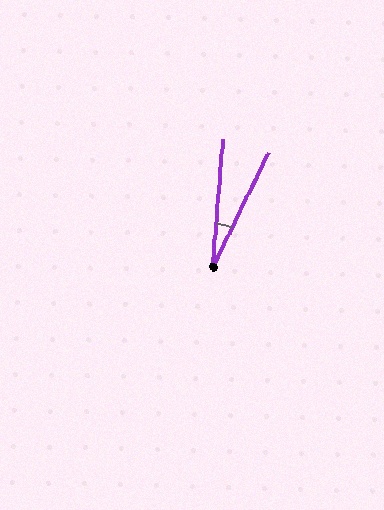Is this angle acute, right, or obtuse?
It is acute.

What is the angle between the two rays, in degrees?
Approximately 22 degrees.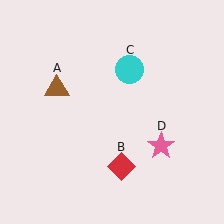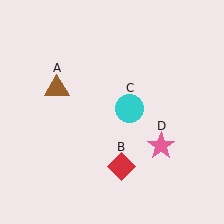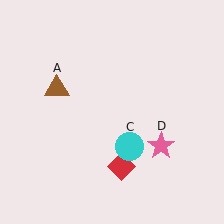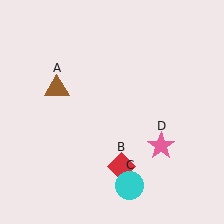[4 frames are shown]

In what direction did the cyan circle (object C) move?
The cyan circle (object C) moved down.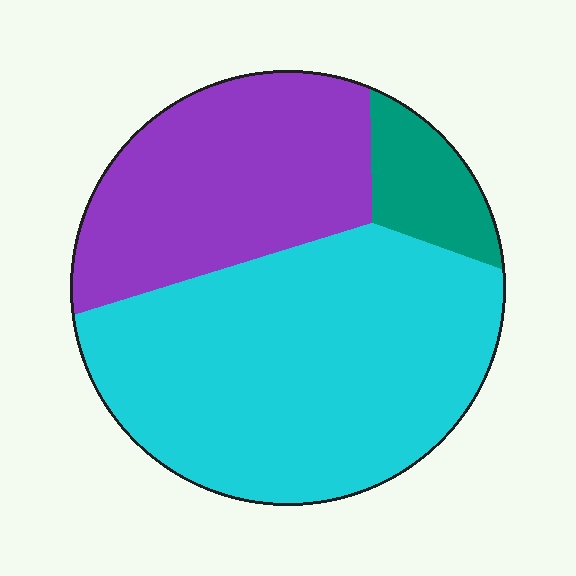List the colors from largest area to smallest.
From largest to smallest: cyan, purple, teal.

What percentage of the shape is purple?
Purple covers roughly 35% of the shape.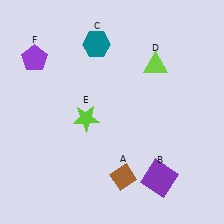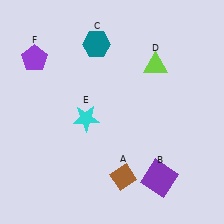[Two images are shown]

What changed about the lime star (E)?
In Image 1, E is lime. In Image 2, it changed to cyan.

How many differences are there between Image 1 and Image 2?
There is 1 difference between the two images.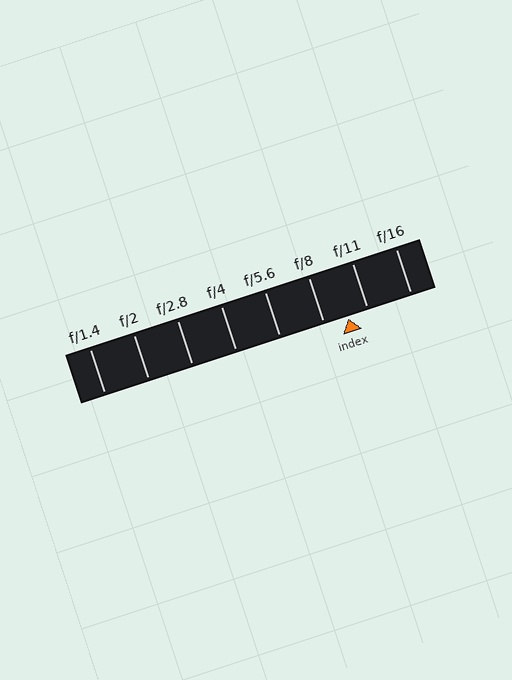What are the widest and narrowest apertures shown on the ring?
The widest aperture shown is f/1.4 and the narrowest is f/16.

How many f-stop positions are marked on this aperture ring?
There are 8 f-stop positions marked.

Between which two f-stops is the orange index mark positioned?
The index mark is between f/8 and f/11.